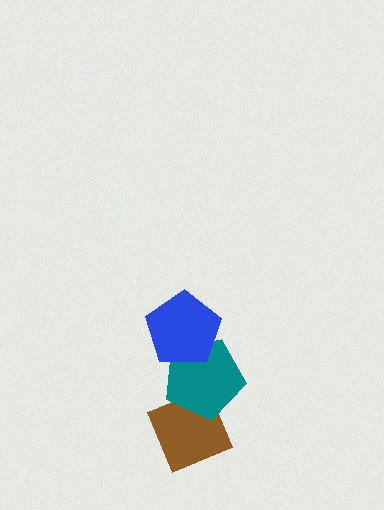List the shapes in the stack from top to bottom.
From top to bottom: the blue pentagon, the teal pentagon, the brown diamond.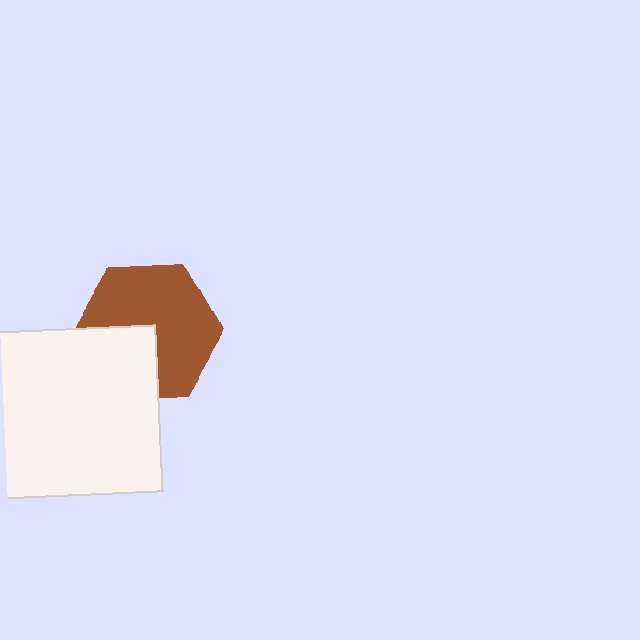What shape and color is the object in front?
The object in front is a white square.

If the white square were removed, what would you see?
You would see the complete brown hexagon.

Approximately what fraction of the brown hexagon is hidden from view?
Roughly 32% of the brown hexagon is hidden behind the white square.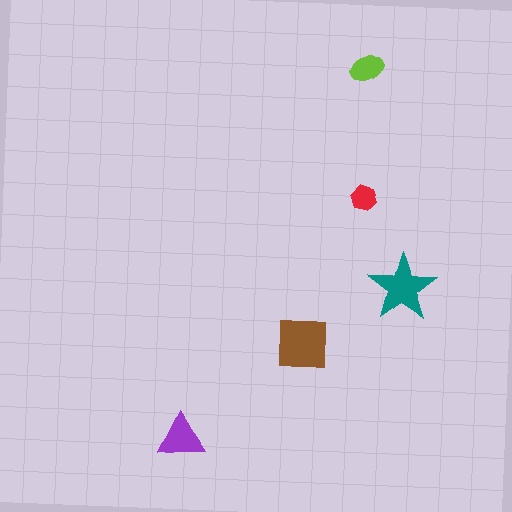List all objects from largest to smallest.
The brown square, the teal star, the purple triangle, the lime ellipse, the red hexagon.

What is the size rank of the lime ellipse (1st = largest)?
4th.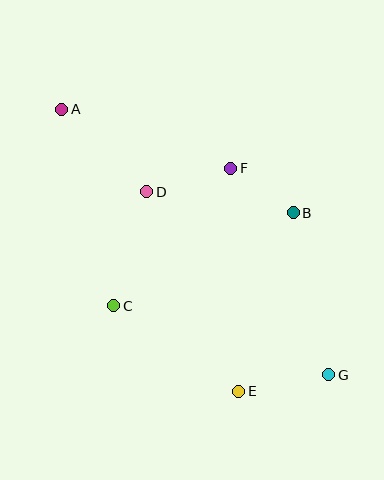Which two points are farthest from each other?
Points A and G are farthest from each other.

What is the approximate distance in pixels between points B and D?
The distance between B and D is approximately 148 pixels.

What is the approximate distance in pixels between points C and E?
The distance between C and E is approximately 152 pixels.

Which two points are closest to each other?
Points B and F are closest to each other.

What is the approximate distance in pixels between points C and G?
The distance between C and G is approximately 226 pixels.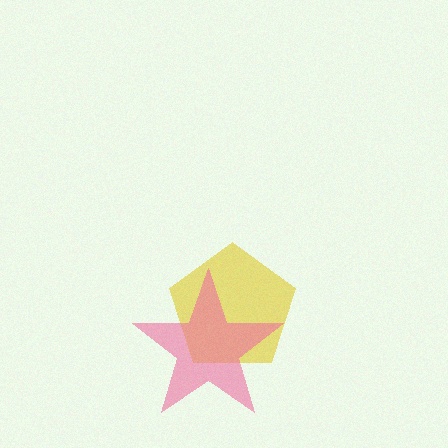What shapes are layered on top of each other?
The layered shapes are: a yellow pentagon, a pink star.